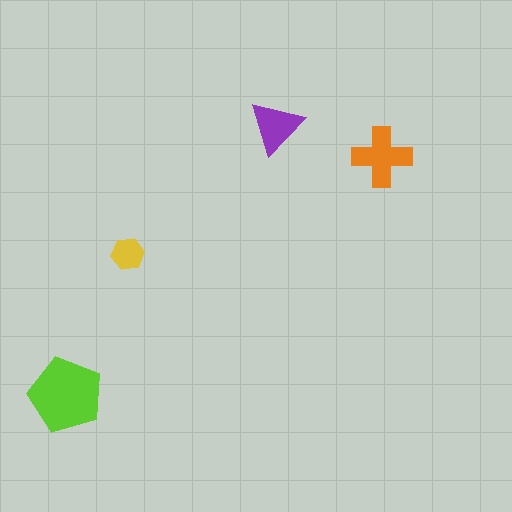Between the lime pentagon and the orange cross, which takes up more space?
The lime pentagon.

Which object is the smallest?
The yellow hexagon.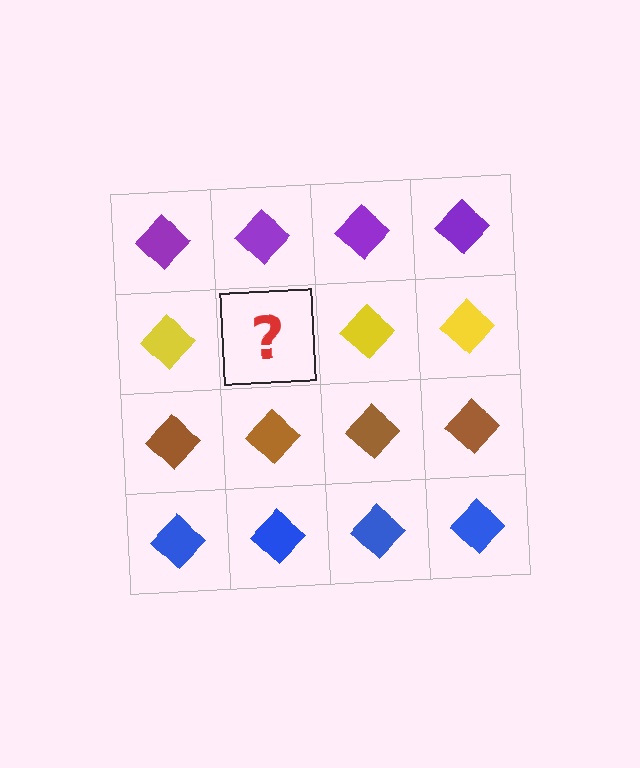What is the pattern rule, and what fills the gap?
The rule is that each row has a consistent color. The gap should be filled with a yellow diamond.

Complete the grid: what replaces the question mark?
The question mark should be replaced with a yellow diamond.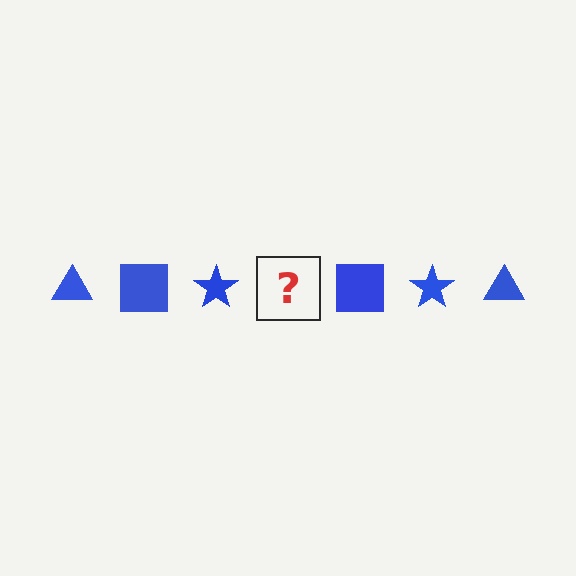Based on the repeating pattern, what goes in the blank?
The blank should be a blue triangle.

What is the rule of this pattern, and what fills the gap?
The rule is that the pattern cycles through triangle, square, star shapes in blue. The gap should be filled with a blue triangle.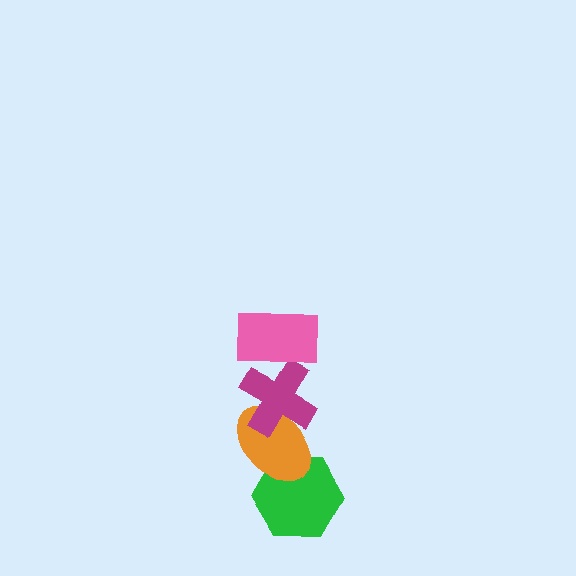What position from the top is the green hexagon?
The green hexagon is 4th from the top.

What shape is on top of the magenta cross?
The pink rectangle is on top of the magenta cross.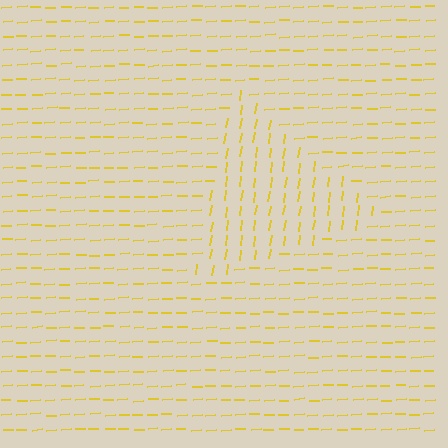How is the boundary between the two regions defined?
The boundary is defined purely by a change in line orientation (approximately 78 degrees difference). All lines are the same color and thickness.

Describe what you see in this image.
The image is filled with small yellow line segments. A triangle region in the image has lines oriented differently from the surrounding lines, creating a visible texture boundary.